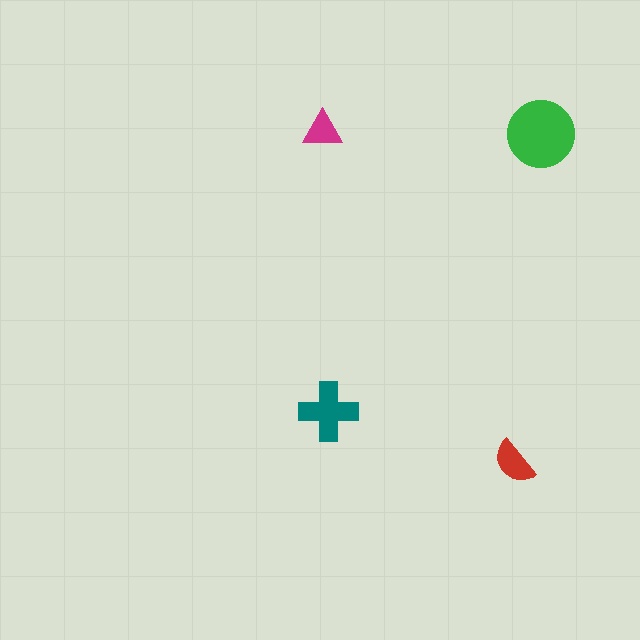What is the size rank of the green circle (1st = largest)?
1st.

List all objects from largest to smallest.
The green circle, the teal cross, the red semicircle, the magenta triangle.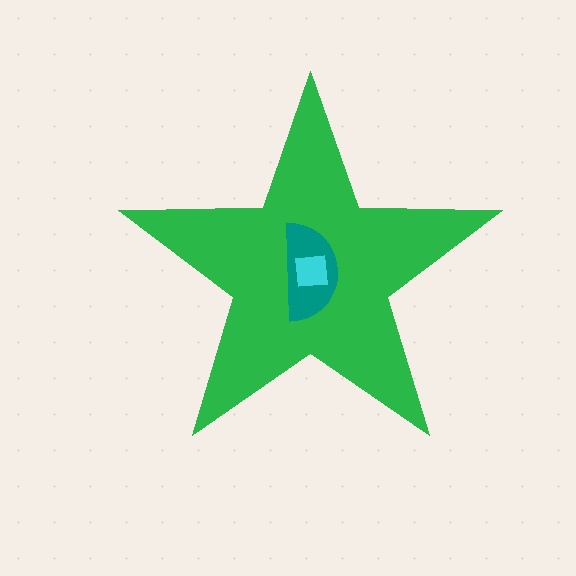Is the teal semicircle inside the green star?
Yes.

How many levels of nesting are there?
3.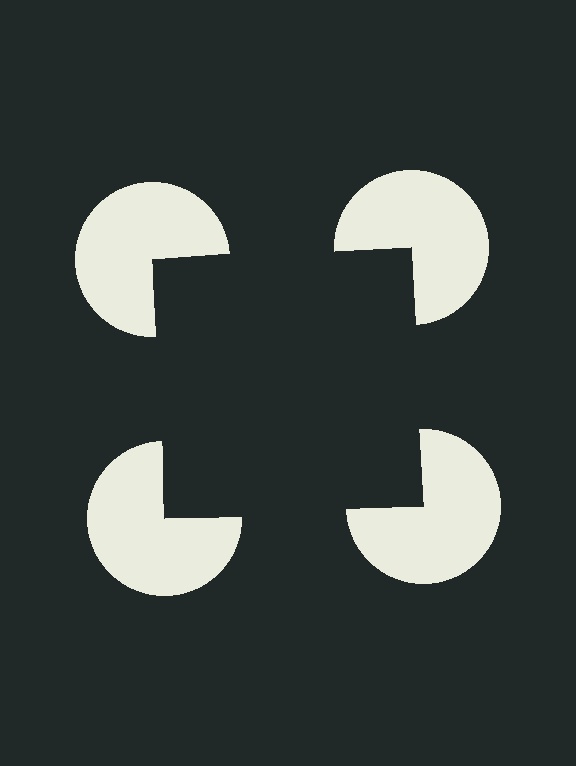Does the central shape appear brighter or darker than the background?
It typically appears slightly darker than the background, even though no actual brightness change is drawn.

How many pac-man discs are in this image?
There are 4 — one at each vertex of the illusory square.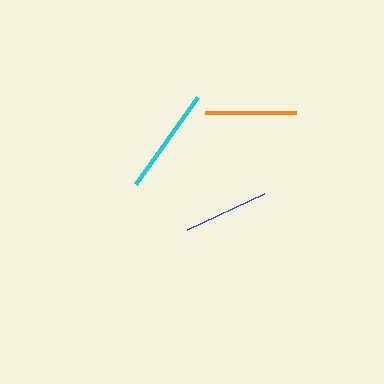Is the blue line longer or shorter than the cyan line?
The cyan line is longer than the blue line.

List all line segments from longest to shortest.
From longest to shortest: cyan, orange, blue.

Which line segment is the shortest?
The blue line is the shortest at approximately 85 pixels.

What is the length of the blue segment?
The blue segment is approximately 85 pixels long.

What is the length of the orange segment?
The orange segment is approximately 92 pixels long.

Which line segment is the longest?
The cyan line is the longest at approximately 107 pixels.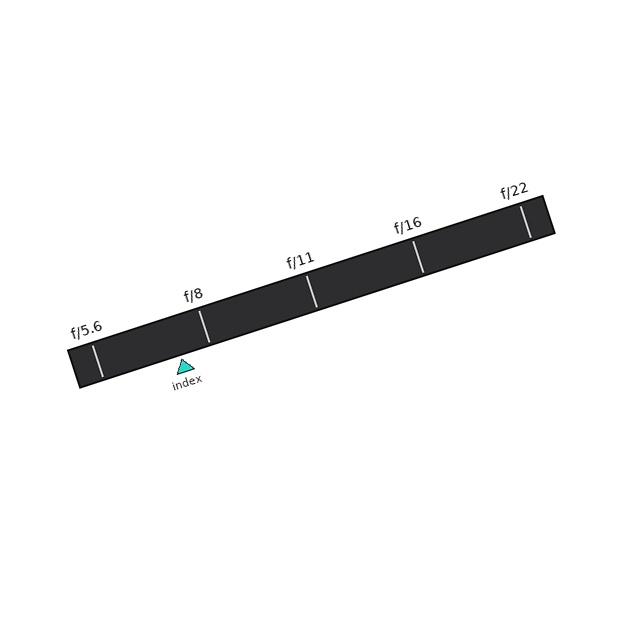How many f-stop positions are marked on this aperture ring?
There are 5 f-stop positions marked.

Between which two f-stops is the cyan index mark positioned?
The index mark is between f/5.6 and f/8.